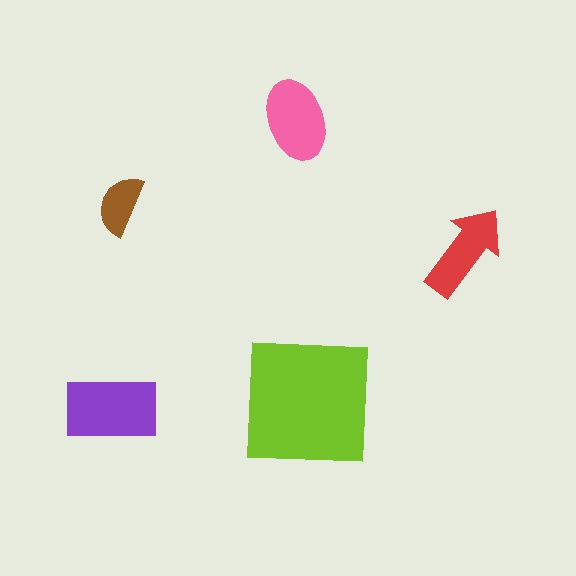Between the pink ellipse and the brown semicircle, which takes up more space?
The pink ellipse.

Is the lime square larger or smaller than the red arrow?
Larger.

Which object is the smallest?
The brown semicircle.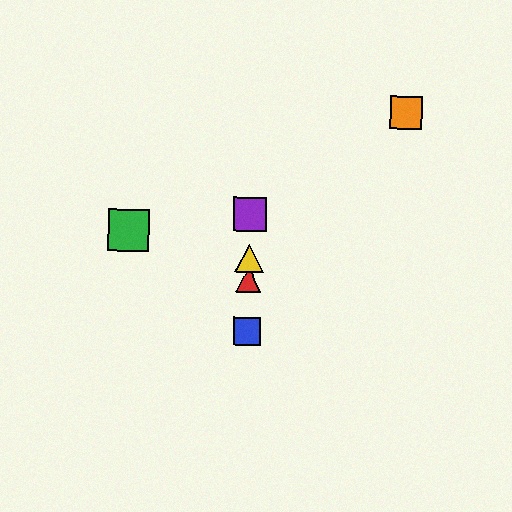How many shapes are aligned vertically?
4 shapes (the red triangle, the blue square, the yellow triangle, the purple square) are aligned vertically.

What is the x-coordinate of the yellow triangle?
The yellow triangle is at x≈249.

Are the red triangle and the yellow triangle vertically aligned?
Yes, both are at x≈248.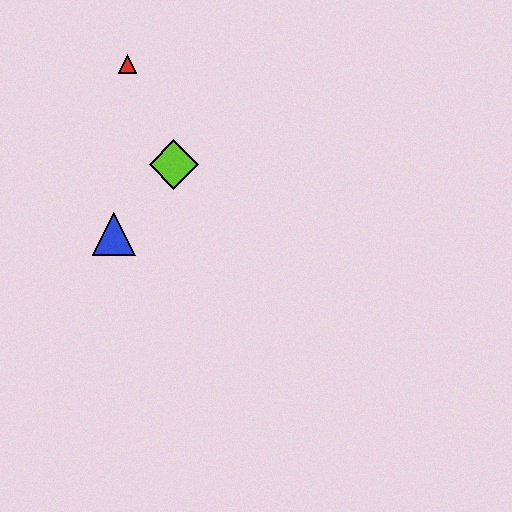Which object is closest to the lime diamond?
The blue triangle is closest to the lime diamond.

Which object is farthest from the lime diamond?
The red triangle is farthest from the lime diamond.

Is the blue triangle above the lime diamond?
No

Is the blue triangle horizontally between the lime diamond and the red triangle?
No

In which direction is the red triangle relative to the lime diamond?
The red triangle is above the lime diamond.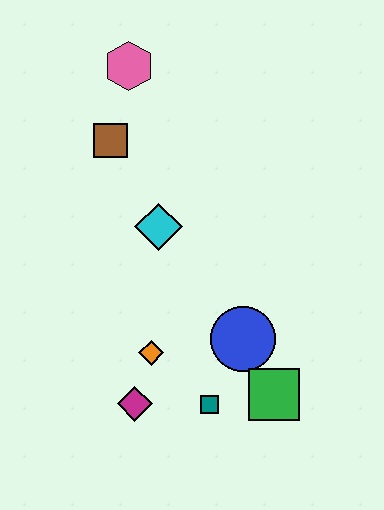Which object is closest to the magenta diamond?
The orange diamond is closest to the magenta diamond.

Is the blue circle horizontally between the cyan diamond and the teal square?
No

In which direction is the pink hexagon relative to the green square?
The pink hexagon is above the green square.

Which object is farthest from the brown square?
The green square is farthest from the brown square.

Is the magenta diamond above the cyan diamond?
No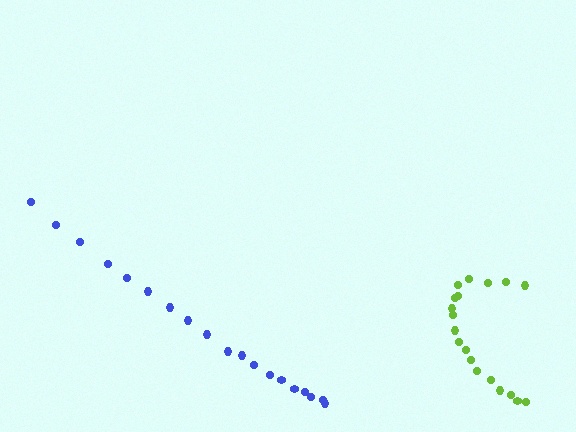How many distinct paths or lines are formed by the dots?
There are 2 distinct paths.